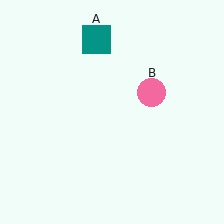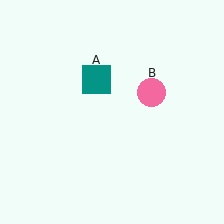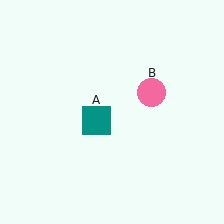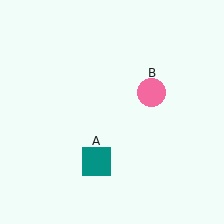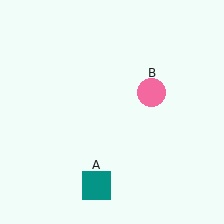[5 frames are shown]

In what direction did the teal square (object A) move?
The teal square (object A) moved down.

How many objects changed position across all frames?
1 object changed position: teal square (object A).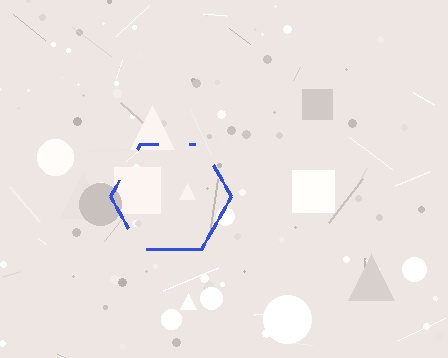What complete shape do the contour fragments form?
The contour fragments form a hexagon.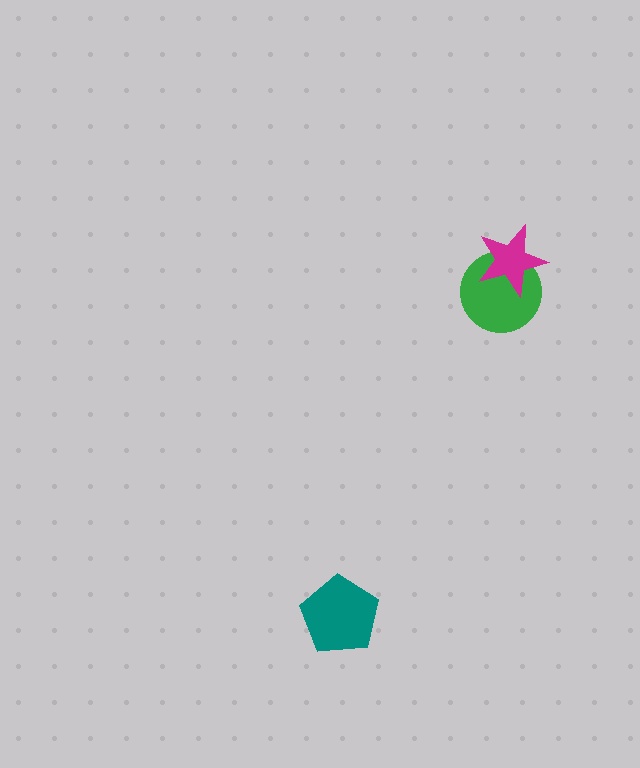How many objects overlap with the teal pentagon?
0 objects overlap with the teal pentagon.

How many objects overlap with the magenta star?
1 object overlaps with the magenta star.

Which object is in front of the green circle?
The magenta star is in front of the green circle.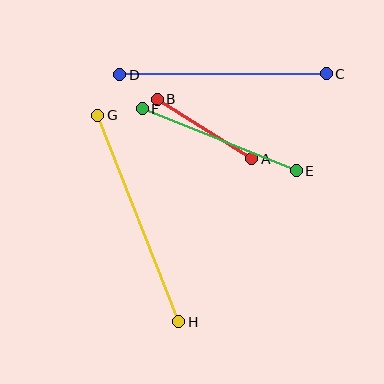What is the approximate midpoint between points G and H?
The midpoint is at approximately (138, 219) pixels.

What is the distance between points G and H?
The distance is approximately 222 pixels.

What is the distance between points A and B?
The distance is approximately 112 pixels.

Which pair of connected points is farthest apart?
Points G and H are farthest apart.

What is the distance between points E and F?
The distance is approximately 166 pixels.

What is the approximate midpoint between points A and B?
The midpoint is at approximately (205, 129) pixels.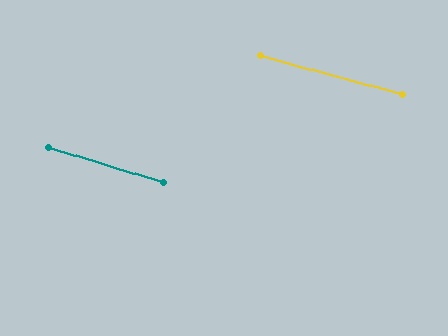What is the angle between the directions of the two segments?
Approximately 2 degrees.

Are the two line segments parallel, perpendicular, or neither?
Parallel — their directions differ by only 1.5°.